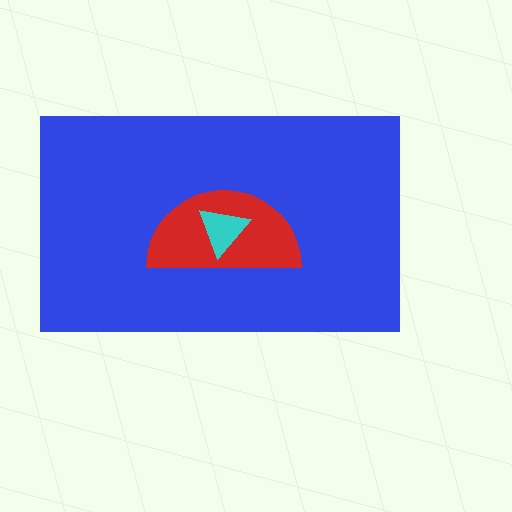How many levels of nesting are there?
3.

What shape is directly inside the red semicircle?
The cyan triangle.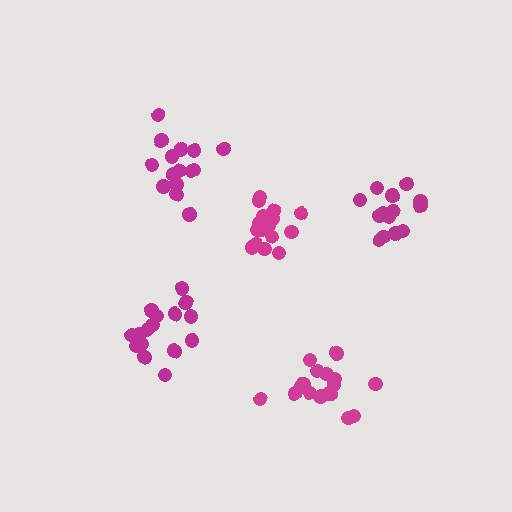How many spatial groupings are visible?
There are 5 spatial groupings.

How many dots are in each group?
Group 1: 14 dots, Group 2: 17 dots, Group 3: 16 dots, Group 4: 18 dots, Group 5: 17 dots (82 total).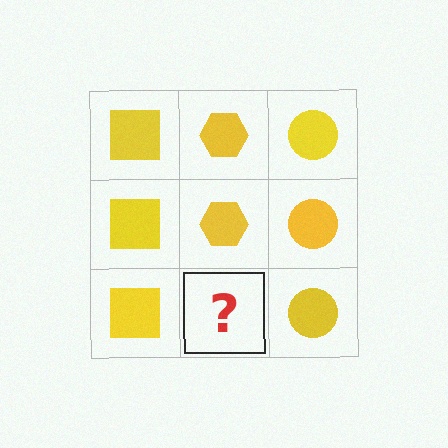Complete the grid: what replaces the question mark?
The question mark should be replaced with a yellow hexagon.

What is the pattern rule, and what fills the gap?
The rule is that each column has a consistent shape. The gap should be filled with a yellow hexagon.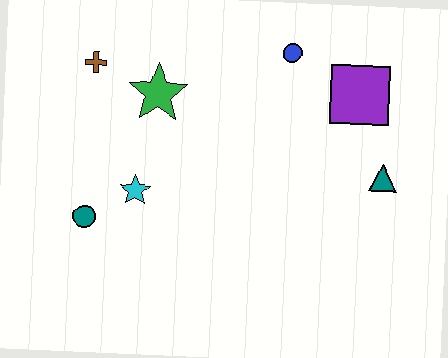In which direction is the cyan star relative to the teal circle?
The cyan star is to the right of the teal circle.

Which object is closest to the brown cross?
The green star is closest to the brown cross.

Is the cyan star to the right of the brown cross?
Yes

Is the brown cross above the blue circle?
No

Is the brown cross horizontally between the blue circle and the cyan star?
No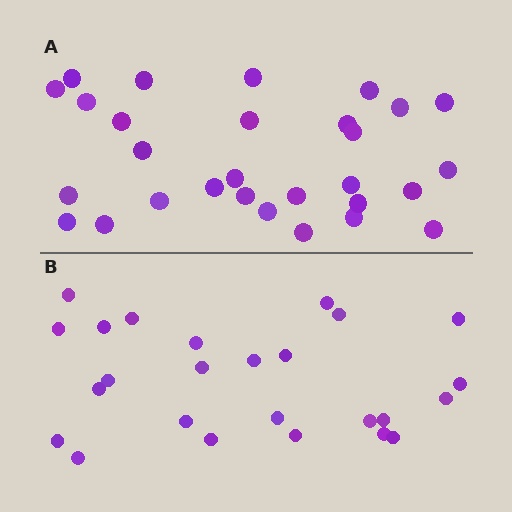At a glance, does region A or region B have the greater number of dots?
Region A (the top region) has more dots.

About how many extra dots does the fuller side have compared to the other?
Region A has about 4 more dots than region B.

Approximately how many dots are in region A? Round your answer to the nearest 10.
About 30 dots. (The exact count is 29, which rounds to 30.)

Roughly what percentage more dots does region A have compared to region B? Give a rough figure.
About 15% more.